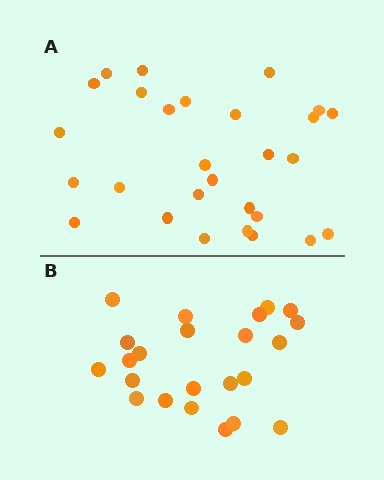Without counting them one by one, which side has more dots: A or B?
Region A (the top region) has more dots.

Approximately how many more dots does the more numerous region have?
Region A has about 5 more dots than region B.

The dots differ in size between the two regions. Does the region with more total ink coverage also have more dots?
No. Region B has more total ink coverage because its dots are larger, but region A actually contains more individual dots. Total area can be misleading — the number of items is what matters here.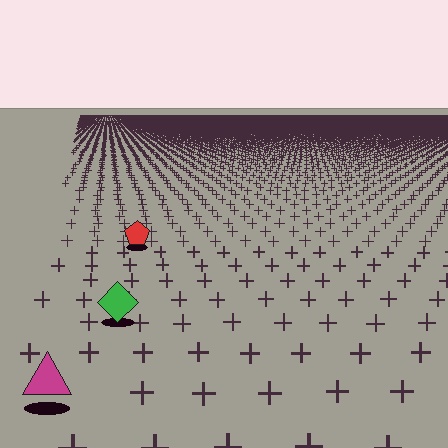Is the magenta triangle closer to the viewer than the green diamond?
Yes. The magenta triangle is closer — you can tell from the texture gradient: the ground texture is coarser near it.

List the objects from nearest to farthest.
From nearest to farthest: the magenta triangle, the green diamond, the red pentagon.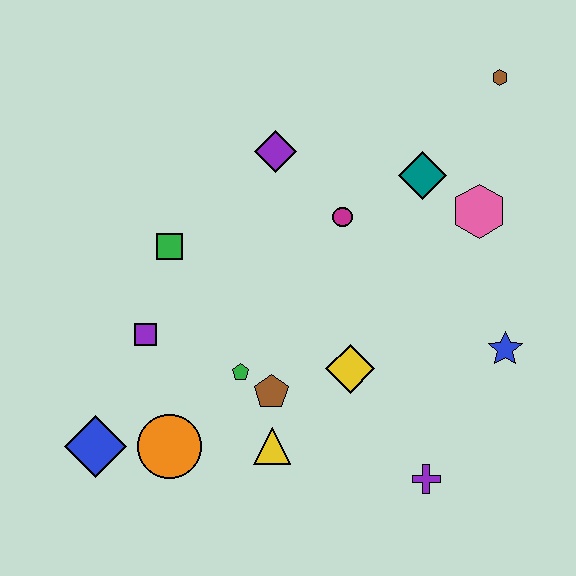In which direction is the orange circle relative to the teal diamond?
The orange circle is below the teal diamond.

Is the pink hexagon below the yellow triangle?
No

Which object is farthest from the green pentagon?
The brown hexagon is farthest from the green pentagon.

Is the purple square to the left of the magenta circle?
Yes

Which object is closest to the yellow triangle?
The brown pentagon is closest to the yellow triangle.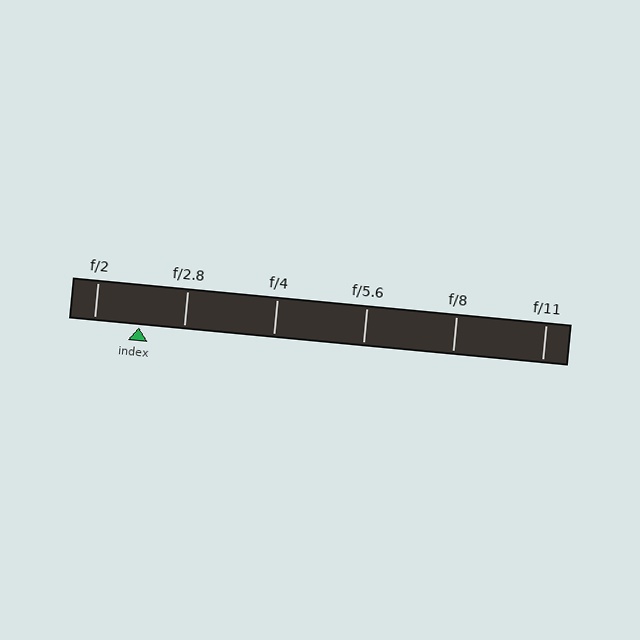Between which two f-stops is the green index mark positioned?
The index mark is between f/2 and f/2.8.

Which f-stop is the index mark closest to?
The index mark is closest to f/2.8.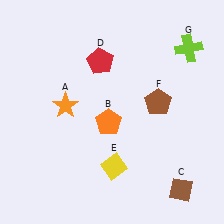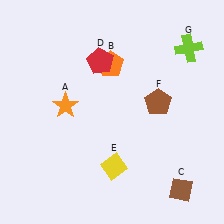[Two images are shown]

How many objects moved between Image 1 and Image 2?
1 object moved between the two images.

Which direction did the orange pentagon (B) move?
The orange pentagon (B) moved up.